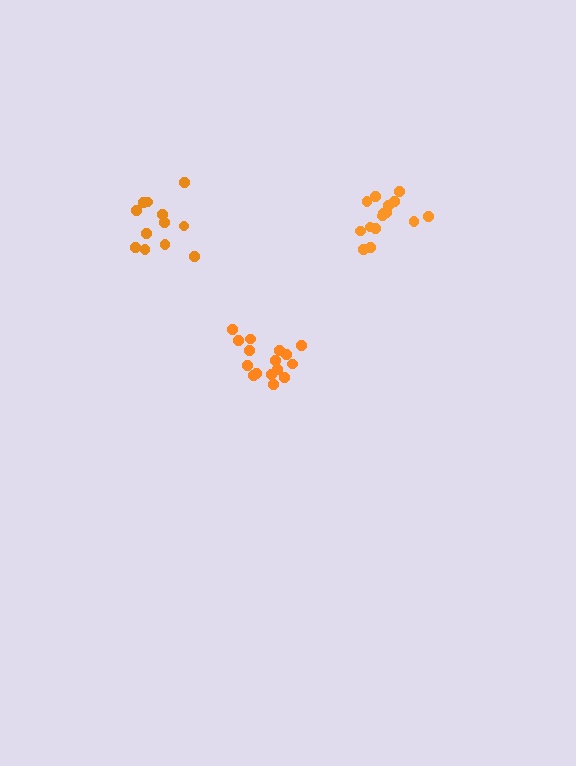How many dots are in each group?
Group 1: 16 dots, Group 2: 16 dots, Group 3: 12 dots (44 total).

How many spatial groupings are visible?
There are 3 spatial groupings.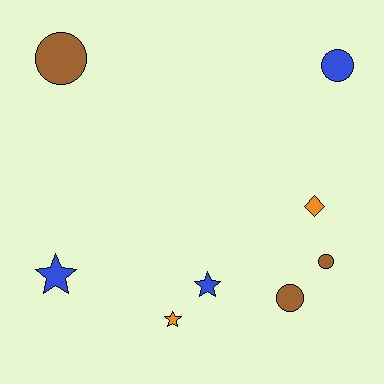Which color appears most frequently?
Brown, with 3 objects.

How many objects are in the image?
There are 8 objects.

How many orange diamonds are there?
There is 1 orange diamond.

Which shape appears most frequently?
Circle, with 4 objects.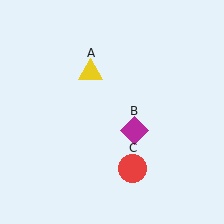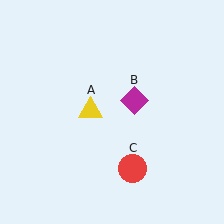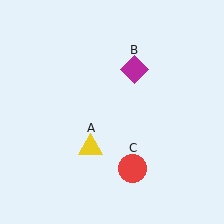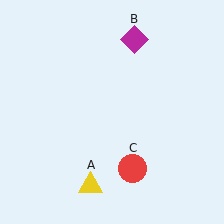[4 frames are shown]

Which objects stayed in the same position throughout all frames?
Red circle (object C) remained stationary.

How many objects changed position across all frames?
2 objects changed position: yellow triangle (object A), magenta diamond (object B).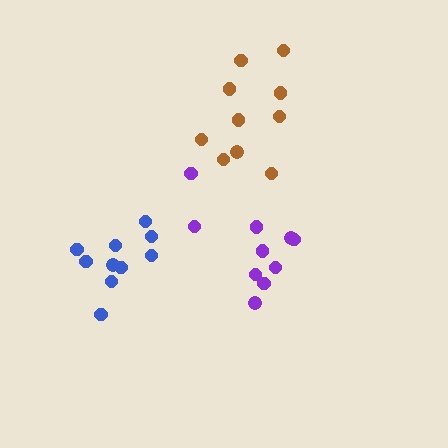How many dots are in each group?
Group 1: 10 dots, Group 2: 10 dots, Group 3: 10 dots (30 total).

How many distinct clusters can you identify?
There are 3 distinct clusters.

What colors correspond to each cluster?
The clusters are colored: purple, blue, brown.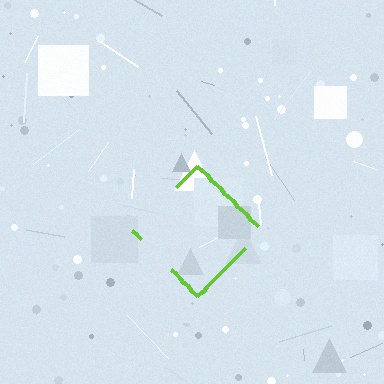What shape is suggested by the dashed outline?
The dashed outline suggests a diamond.